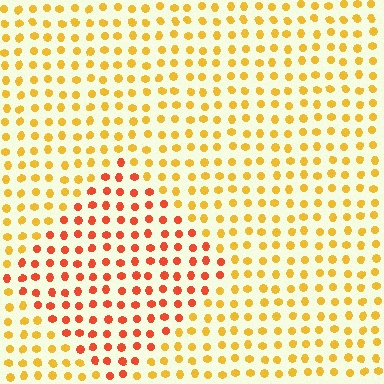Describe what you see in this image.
The image is filled with small yellow elements in a uniform arrangement. A diamond-shaped region is visible where the elements are tinted to a slightly different hue, forming a subtle color boundary.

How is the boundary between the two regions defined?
The boundary is defined purely by a slight shift in hue (about 36 degrees). Spacing, size, and orientation are identical on both sides.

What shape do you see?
I see a diamond.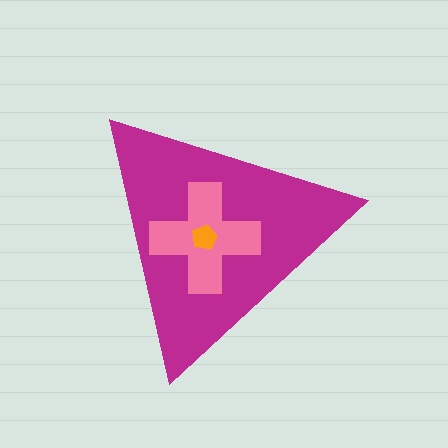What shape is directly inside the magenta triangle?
The pink cross.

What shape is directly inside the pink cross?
The orange pentagon.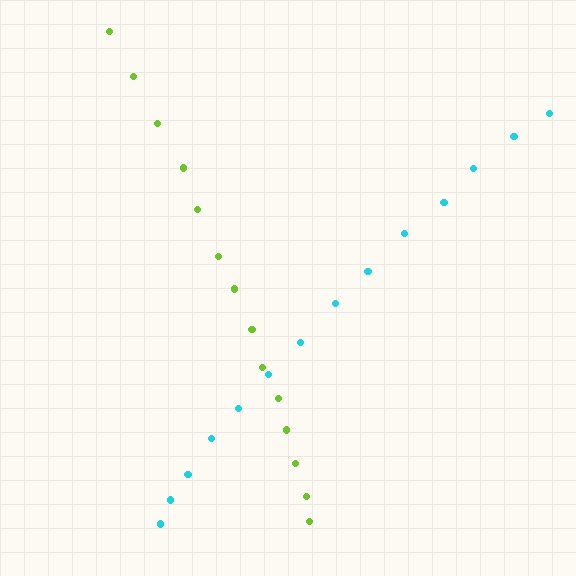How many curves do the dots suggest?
There are 2 distinct paths.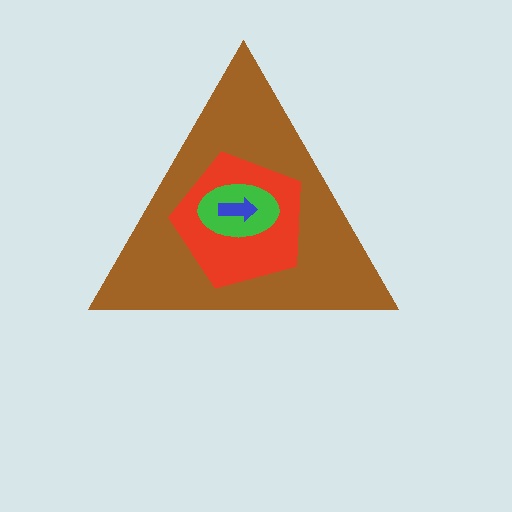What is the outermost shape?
The brown triangle.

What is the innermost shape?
The blue arrow.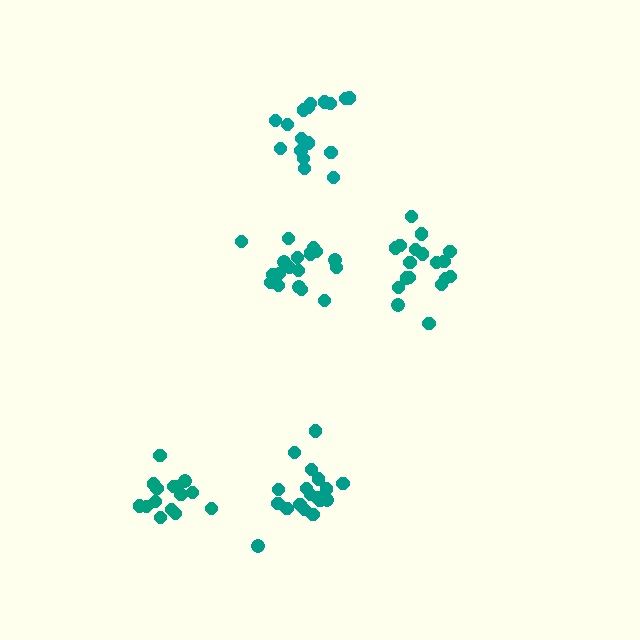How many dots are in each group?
Group 1: 20 dots, Group 2: 15 dots, Group 3: 17 dots, Group 4: 18 dots, Group 5: 18 dots (88 total).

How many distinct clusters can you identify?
There are 5 distinct clusters.